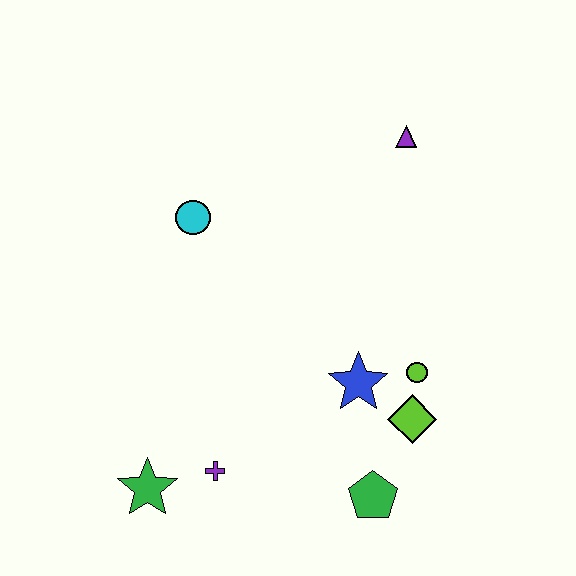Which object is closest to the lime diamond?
The lime circle is closest to the lime diamond.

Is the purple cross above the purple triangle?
No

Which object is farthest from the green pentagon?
The purple triangle is farthest from the green pentagon.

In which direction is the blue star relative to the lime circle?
The blue star is to the left of the lime circle.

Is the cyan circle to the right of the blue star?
No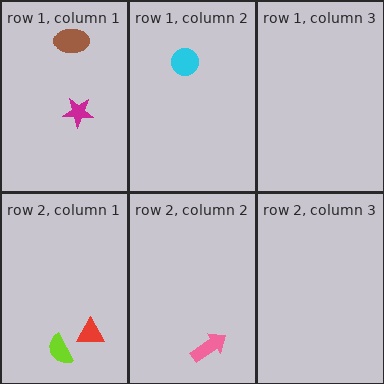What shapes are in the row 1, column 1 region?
The brown ellipse, the magenta star.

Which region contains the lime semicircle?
The row 2, column 1 region.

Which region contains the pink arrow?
The row 2, column 2 region.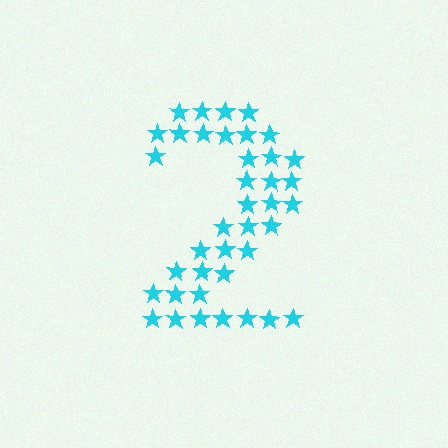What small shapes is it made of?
It is made of small stars.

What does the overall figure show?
The overall figure shows the digit 2.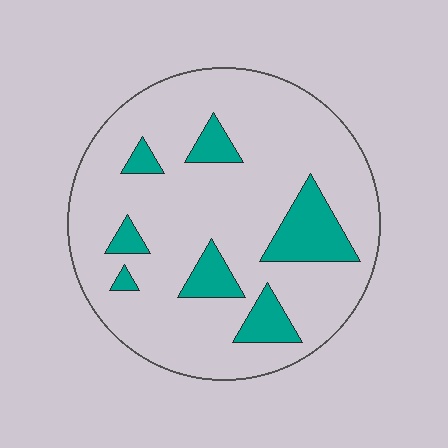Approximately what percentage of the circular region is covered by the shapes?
Approximately 15%.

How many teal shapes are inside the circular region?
7.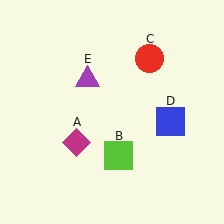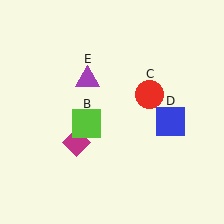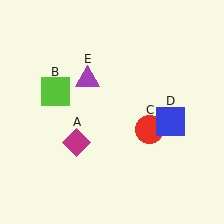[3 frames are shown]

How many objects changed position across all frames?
2 objects changed position: lime square (object B), red circle (object C).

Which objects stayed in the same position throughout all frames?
Magenta diamond (object A) and blue square (object D) and purple triangle (object E) remained stationary.